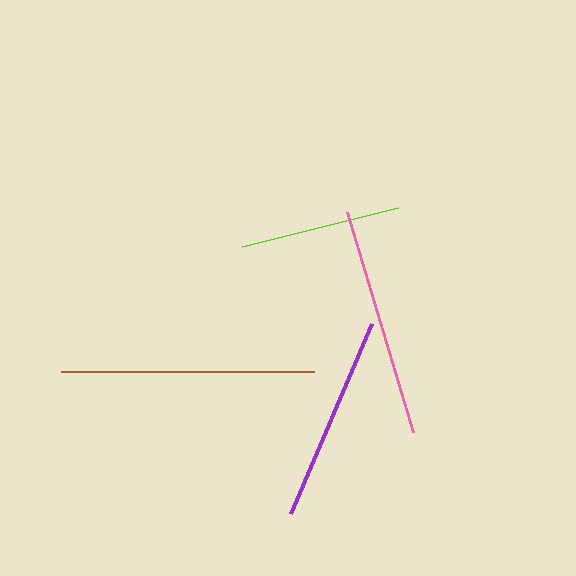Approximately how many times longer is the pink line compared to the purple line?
The pink line is approximately 1.1 times the length of the purple line.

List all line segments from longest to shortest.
From longest to shortest: brown, pink, purple, lime.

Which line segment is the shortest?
The lime line is the shortest at approximately 161 pixels.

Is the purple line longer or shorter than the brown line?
The brown line is longer than the purple line.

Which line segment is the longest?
The brown line is the longest at approximately 253 pixels.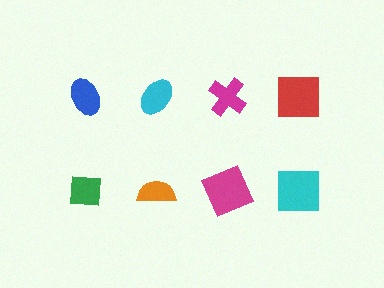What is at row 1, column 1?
A blue ellipse.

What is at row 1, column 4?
A red square.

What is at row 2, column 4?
A cyan square.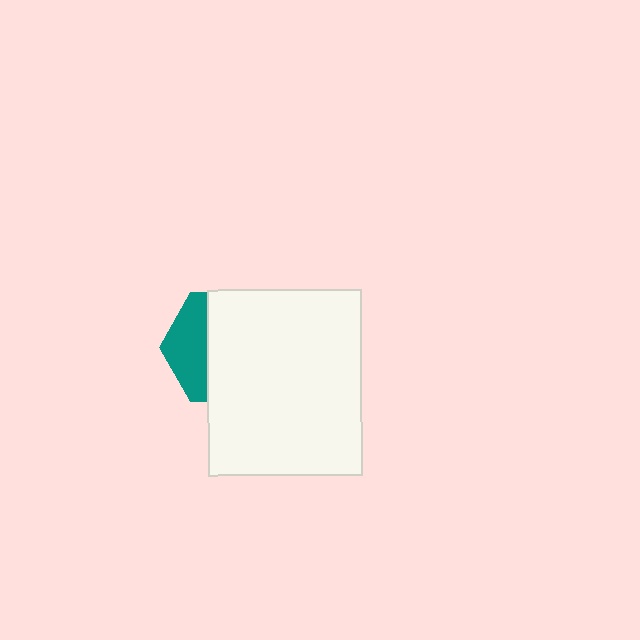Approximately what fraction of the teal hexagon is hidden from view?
Roughly 66% of the teal hexagon is hidden behind the white rectangle.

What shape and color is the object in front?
The object in front is a white rectangle.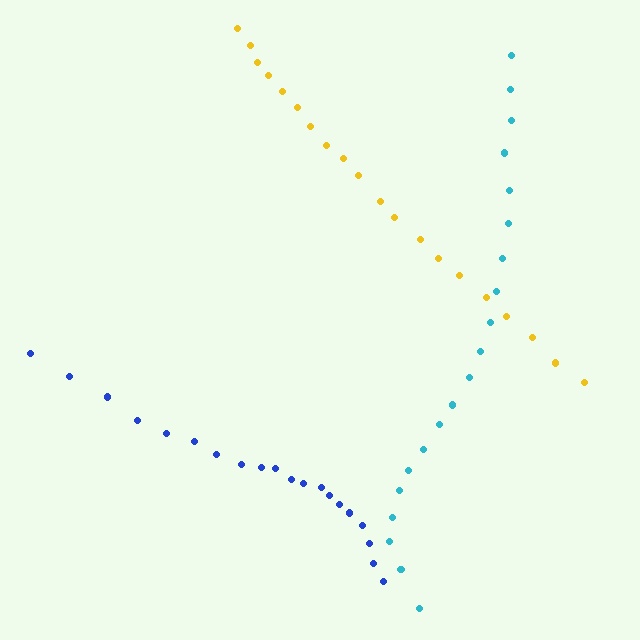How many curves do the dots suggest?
There are 3 distinct paths.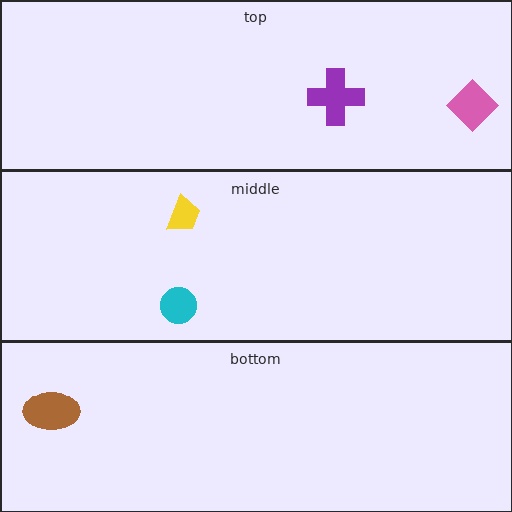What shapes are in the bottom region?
The brown ellipse.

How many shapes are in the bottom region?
1.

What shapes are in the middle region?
The cyan circle, the yellow trapezoid.